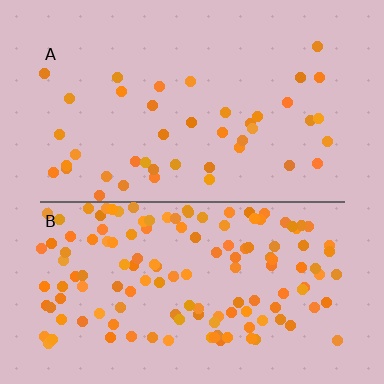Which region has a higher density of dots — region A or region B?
B (the bottom).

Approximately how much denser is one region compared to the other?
Approximately 3.3× — region B over region A.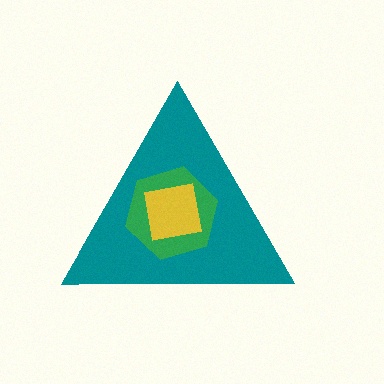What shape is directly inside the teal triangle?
The green hexagon.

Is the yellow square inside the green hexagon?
Yes.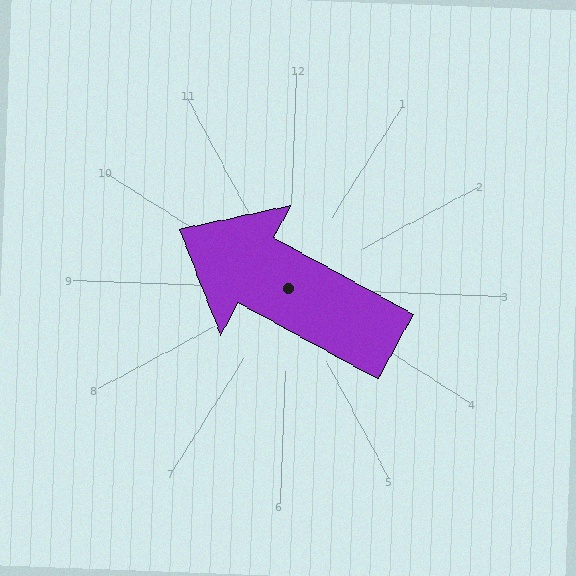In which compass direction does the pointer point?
Northwest.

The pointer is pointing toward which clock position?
Roughly 10 o'clock.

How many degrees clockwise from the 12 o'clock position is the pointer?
Approximately 296 degrees.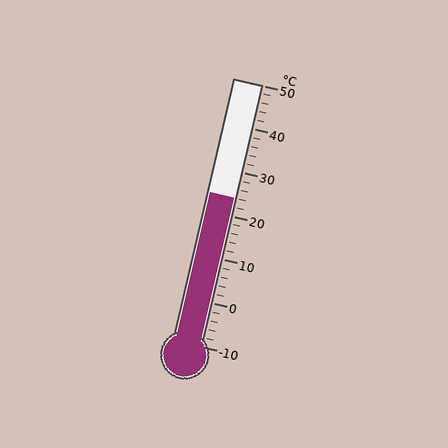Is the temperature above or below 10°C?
The temperature is above 10°C.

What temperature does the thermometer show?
The thermometer shows approximately 24°C.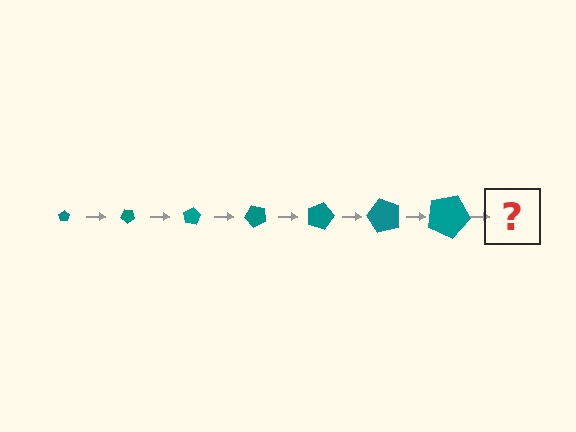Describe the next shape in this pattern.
It should be a pentagon, larger than the previous one and rotated 280 degrees from the start.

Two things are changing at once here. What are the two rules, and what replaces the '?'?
The two rules are that the pentagon grows larger each step and it rotates 40 degrees each step. The '?' should be a pentagon, larger than the previous one and rotated 280 degrees from the start.